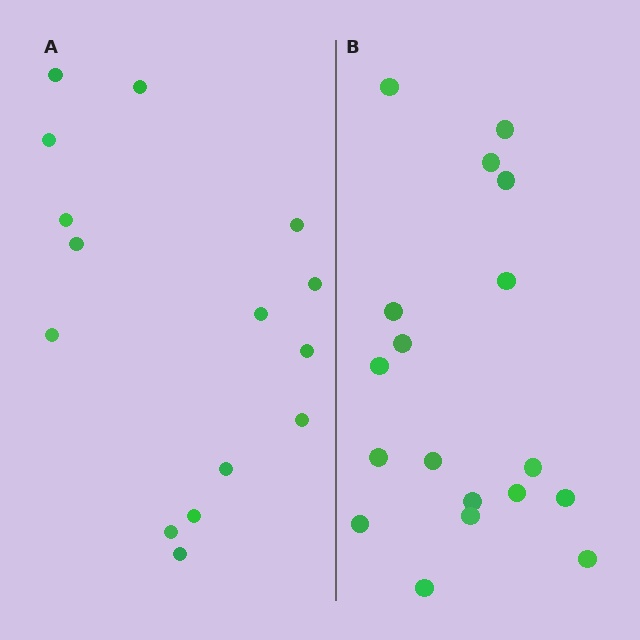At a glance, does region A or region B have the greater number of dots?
Region B (the right region) has more dots.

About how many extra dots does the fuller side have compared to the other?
Region B has just a few more — roughly 2 or 3 more dots than region A.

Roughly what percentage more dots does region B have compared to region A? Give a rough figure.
About 20% more.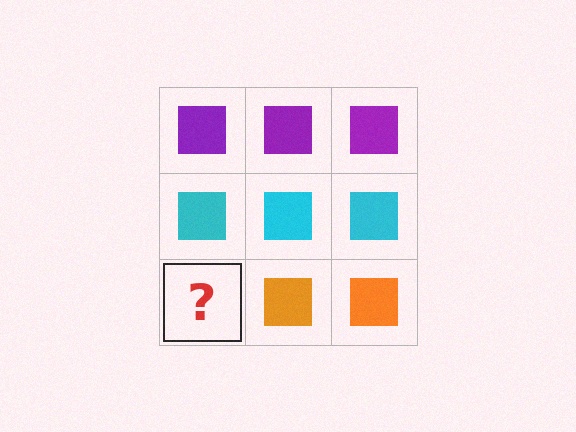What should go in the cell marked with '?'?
The missing cell should contain an orange square.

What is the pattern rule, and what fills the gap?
The rule is that each row has a consistent color. The gap should be filled with an orange square.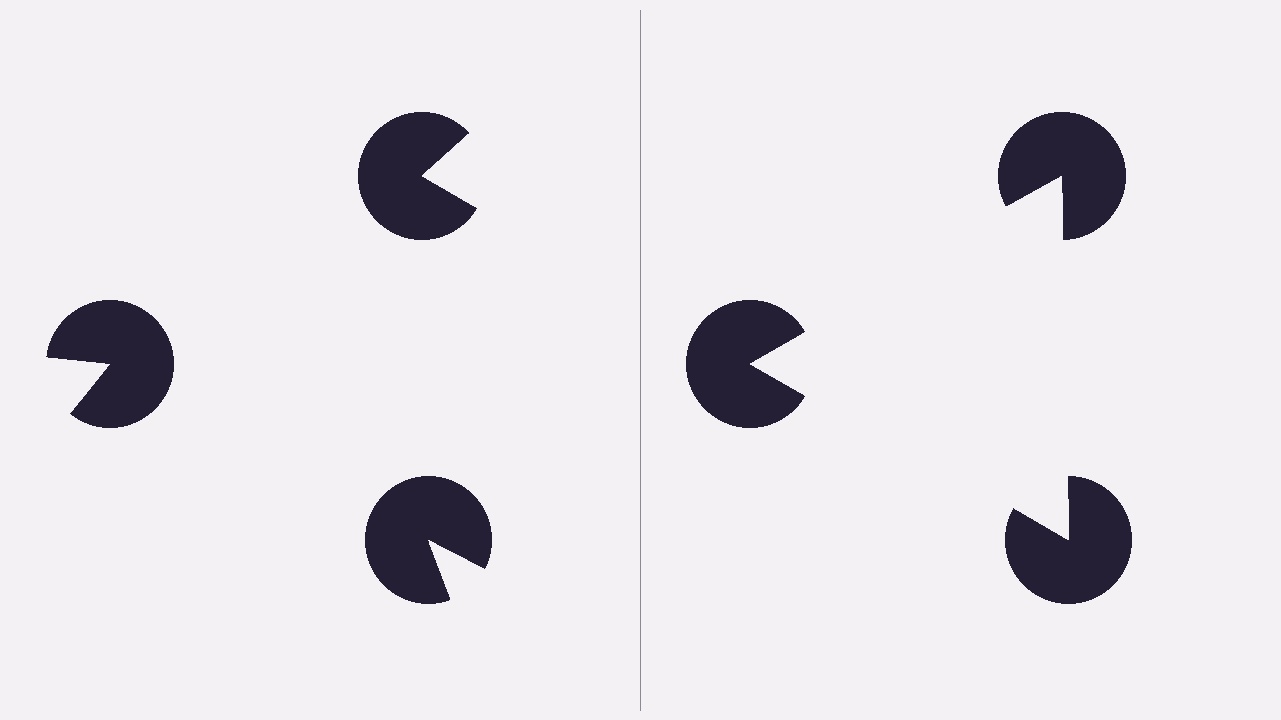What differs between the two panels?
The pac-man discs are positioned identically on both sides; only the wedge orientations differ. On the right they align to a triangle; on the left they are misaligned.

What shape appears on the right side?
An illusory triangle.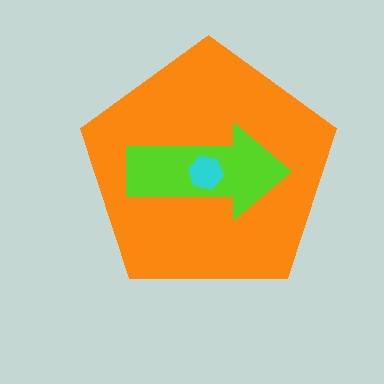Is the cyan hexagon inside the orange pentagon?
Yes.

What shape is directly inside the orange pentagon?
The lime arrow.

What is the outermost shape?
The orange pentagon.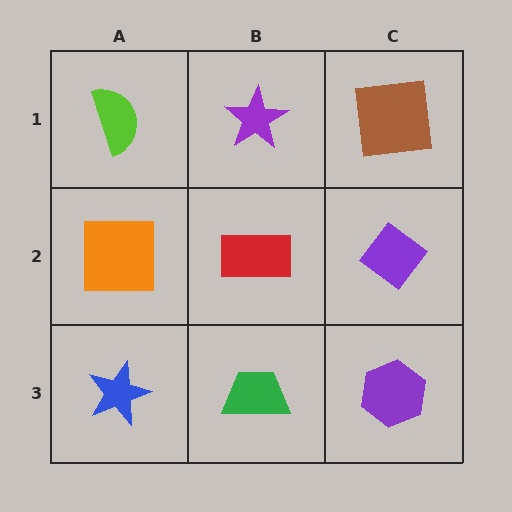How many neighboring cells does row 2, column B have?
4.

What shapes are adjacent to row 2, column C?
A brown square (row 1, column C), a purple hexagon (row 3, column C), a red rectangle (row 2, column B).